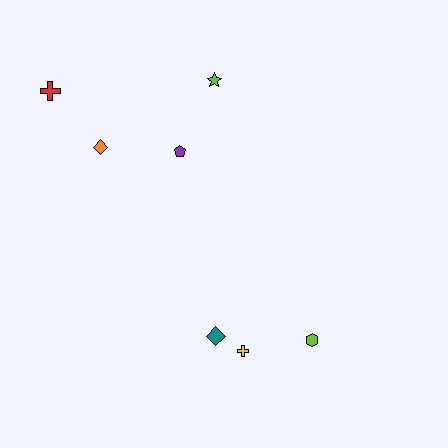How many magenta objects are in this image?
There are no magenta objects.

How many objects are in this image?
There are 7 objects.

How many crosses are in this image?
There are 2 crosses.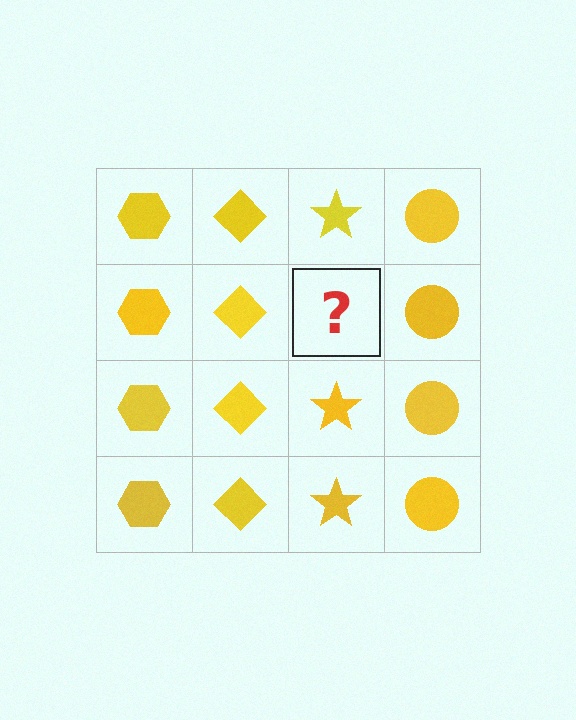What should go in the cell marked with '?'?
The missing cell should contain a yellow star.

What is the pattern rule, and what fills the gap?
The rule is that each column has a consistent shape. The gap should be filled with a yellow star.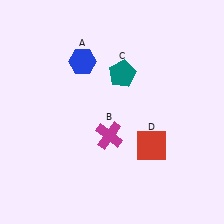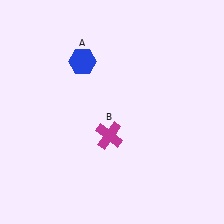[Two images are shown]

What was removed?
The red square (D), the teal pentagon (C) were removed in Image 2.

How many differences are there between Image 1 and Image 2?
There are 2 differences between the two images.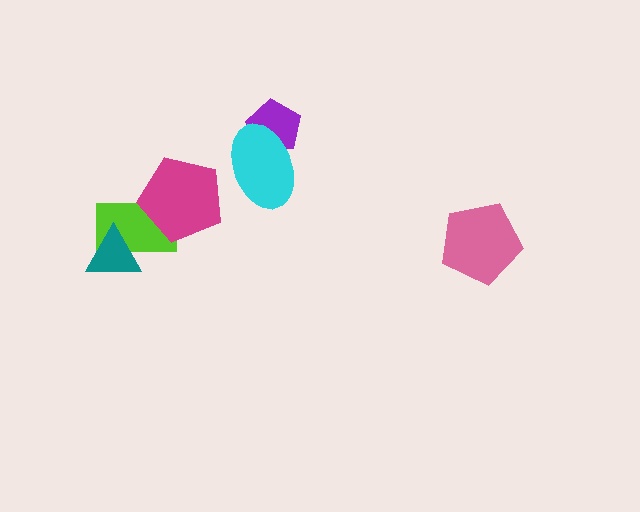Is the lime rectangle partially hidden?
Yes, it is partially covered by another shape.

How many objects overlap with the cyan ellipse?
1 object overlaps with the cyan ellipse.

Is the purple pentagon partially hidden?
Yes, it is partially covered by another shape.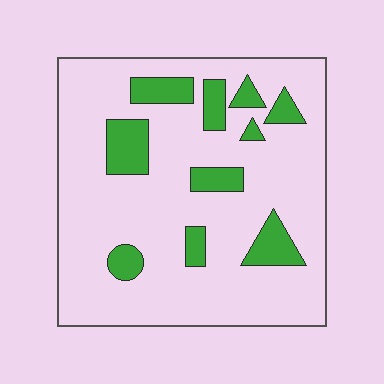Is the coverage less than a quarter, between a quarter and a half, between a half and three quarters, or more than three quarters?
Less than a quarter.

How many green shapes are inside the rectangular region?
10.